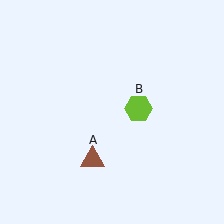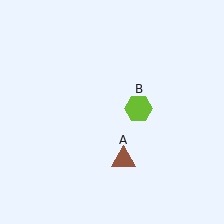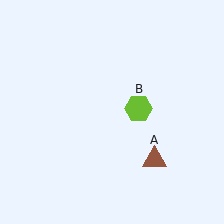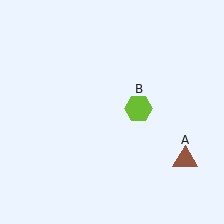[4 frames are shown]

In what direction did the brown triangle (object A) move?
The brown triangle (object A) moved right.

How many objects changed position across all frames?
1 object changed position: brown triangle (object A).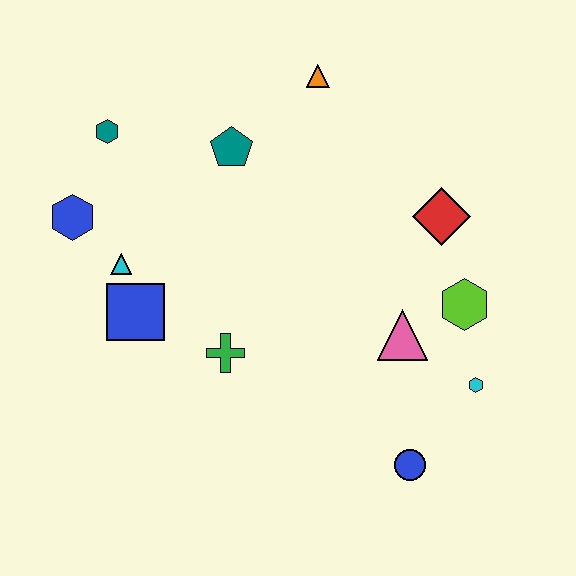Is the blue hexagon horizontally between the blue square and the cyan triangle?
No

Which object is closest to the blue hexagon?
The cyan triangle is closest to the blue hexagon.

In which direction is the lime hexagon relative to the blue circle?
The lime hexagon is above the blue circle.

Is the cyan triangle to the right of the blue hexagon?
Yes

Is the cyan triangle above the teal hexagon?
No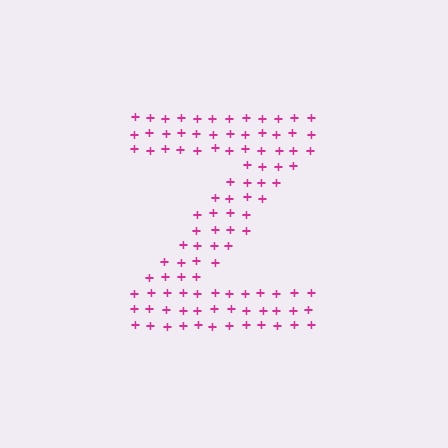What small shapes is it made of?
It is made of small plus signs.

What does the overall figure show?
The overall figure shows the letter Z.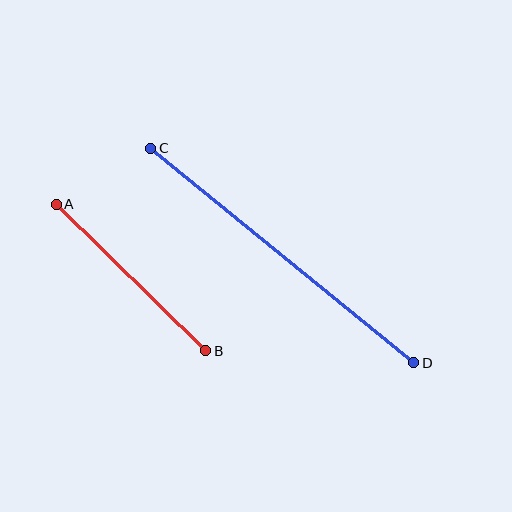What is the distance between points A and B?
The distance is approximately 209 pixels.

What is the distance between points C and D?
The distance is approximately 339 pixels.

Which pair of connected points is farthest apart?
Points C and D are farthest apart.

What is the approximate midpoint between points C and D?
The midpoint is at approximately (282, 256) pixels.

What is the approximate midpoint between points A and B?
The midpoint is at approximately (131, 278) pixels.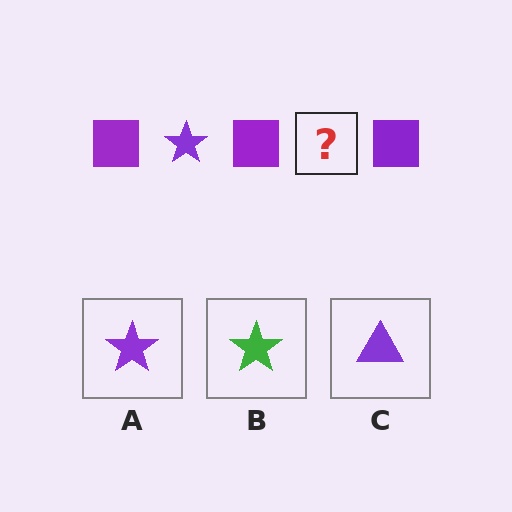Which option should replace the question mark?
Option A.